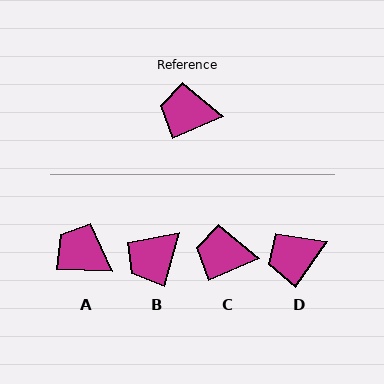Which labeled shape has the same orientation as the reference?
C.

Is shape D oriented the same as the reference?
No, it is off by about 31 degrees.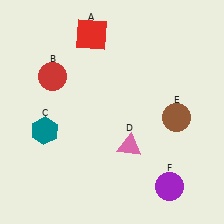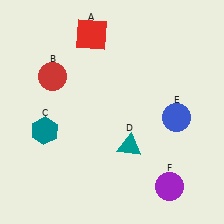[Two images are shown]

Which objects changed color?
D changed from pink to teal. E changed from brown to blue.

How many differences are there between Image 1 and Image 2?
There are 2 differences between the two images.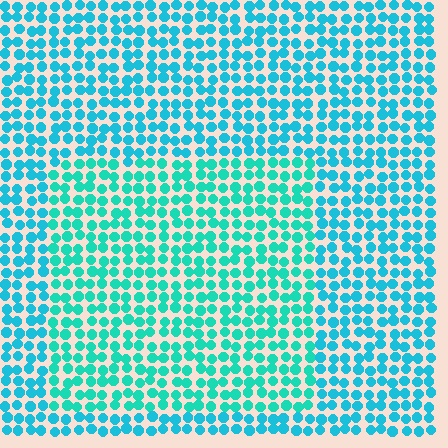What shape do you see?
I see a rectangle.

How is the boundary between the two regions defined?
The boundary is defined purely by a slight shift in hue (about 20 degrees). Spacing, size, and orientation are identical on both sides.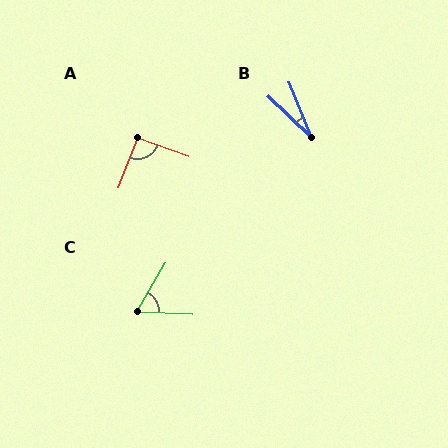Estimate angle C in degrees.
Approximately 62 degrees.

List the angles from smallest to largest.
B (25°), C (62°), A (91°).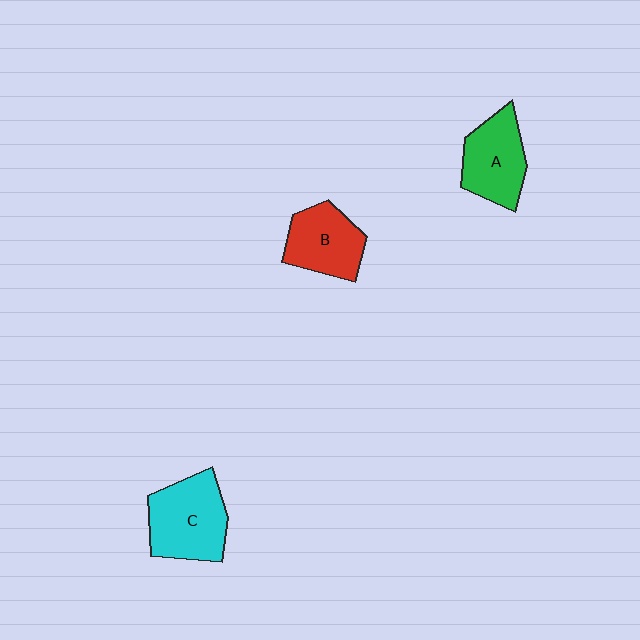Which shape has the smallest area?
Shape B (red).